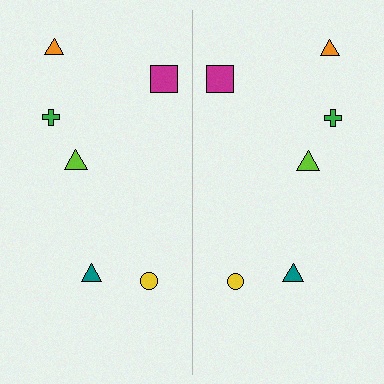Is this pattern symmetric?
Yes, this pattern has bilateral (reflection) symmetry.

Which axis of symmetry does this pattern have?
The pattern has a vertical axis of symmetry running through the center of the image.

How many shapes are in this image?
There are 12 shapes in this image.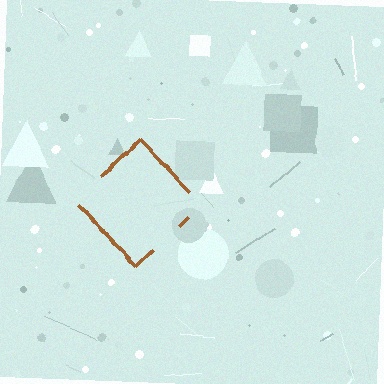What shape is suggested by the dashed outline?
The dashed outline suggests a diamond.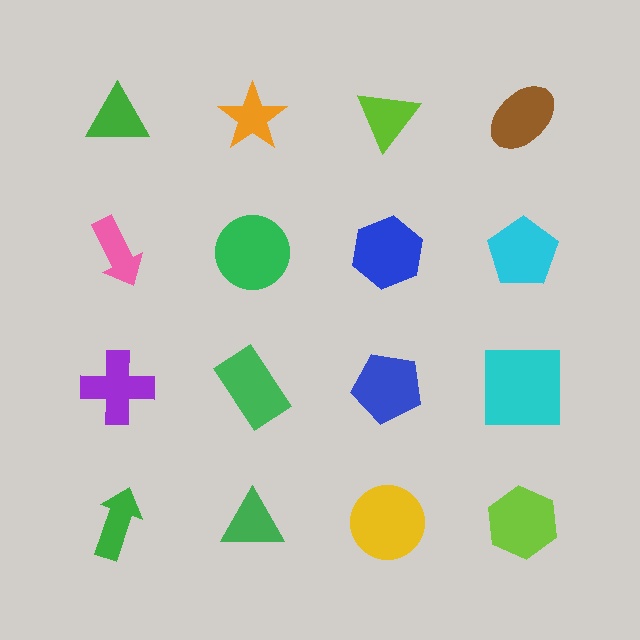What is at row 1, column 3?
A lime triangle.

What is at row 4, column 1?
A green arrow.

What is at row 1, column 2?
An orange star.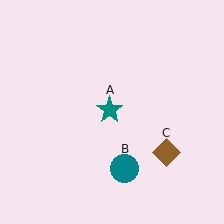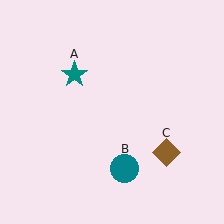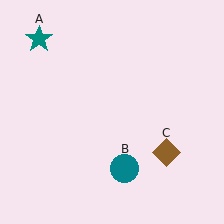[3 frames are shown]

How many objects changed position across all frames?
1 object changed position: teal star (object A).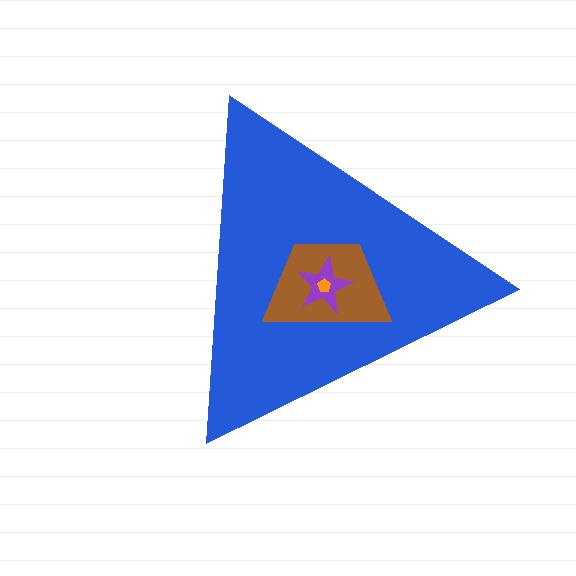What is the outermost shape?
The blue triangle.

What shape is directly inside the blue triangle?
The brown trapezoid.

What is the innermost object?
The orange pentagon.